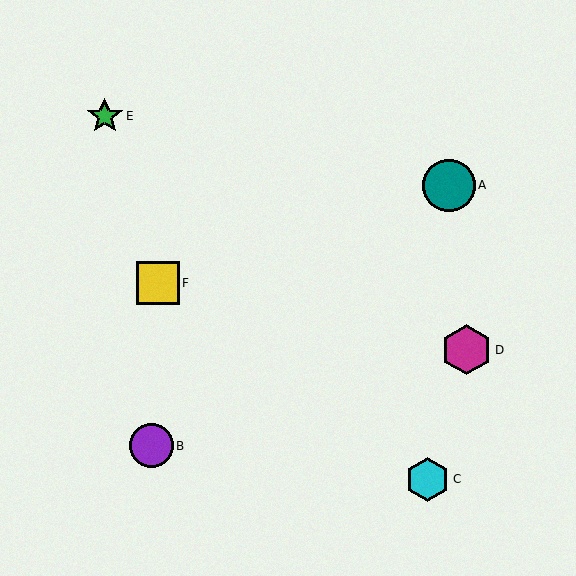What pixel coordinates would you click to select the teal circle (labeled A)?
Click at (449, 185) to select the teal circle A.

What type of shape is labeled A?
Shape A is a teal circle.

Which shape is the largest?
The teal circle (labeled A) is the largest.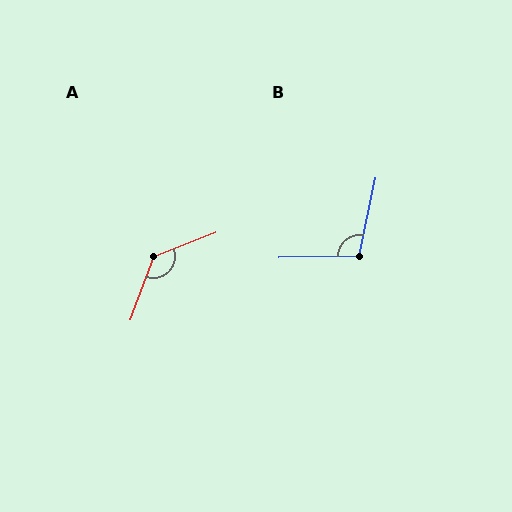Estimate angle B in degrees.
Approximately 103 degrees.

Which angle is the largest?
A, at approximately 132 degrees.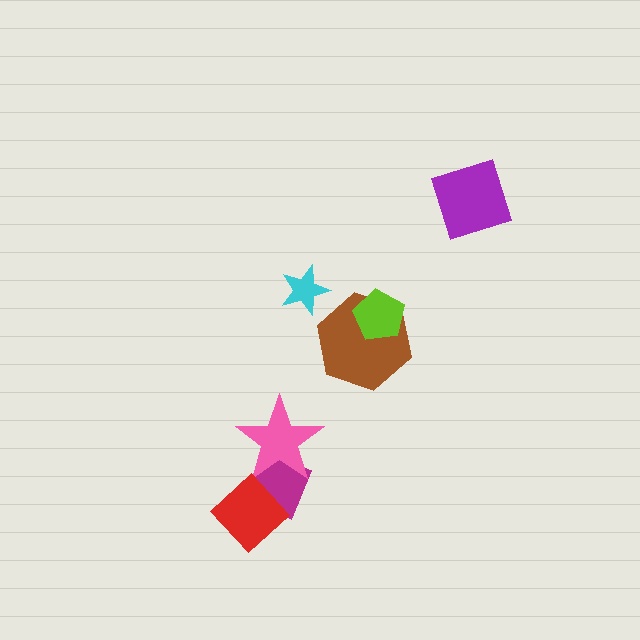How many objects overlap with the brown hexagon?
1 object overlaps with the brown hexagon.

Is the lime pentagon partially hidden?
No, no other shape covers it.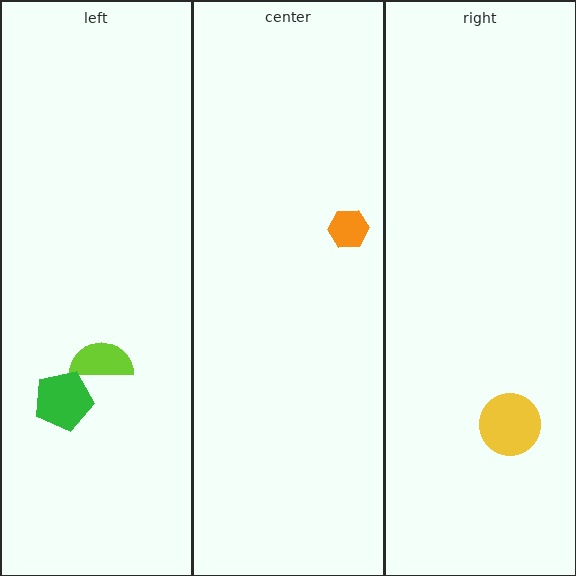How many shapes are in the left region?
2.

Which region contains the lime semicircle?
The left region.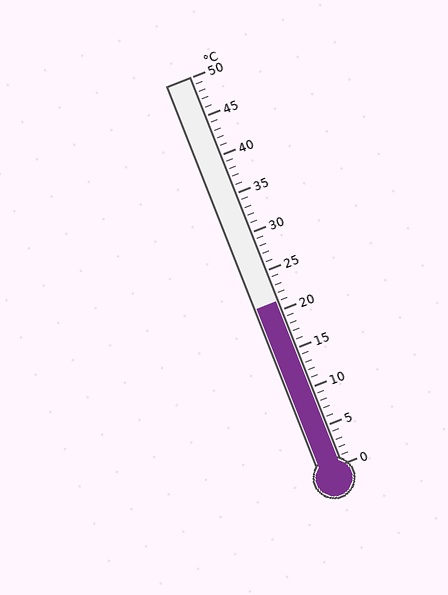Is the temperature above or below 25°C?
The temperature is below 25°C.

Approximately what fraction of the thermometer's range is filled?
The thermometer is filled to approximately 40% of its range.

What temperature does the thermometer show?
The thermometer shows approximately 21°C.